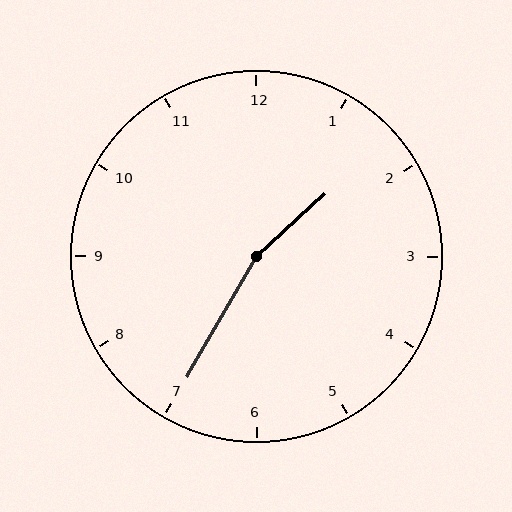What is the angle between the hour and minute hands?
Approximately 162 degrees.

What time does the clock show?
1:35.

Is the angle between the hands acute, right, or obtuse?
It is obtuse.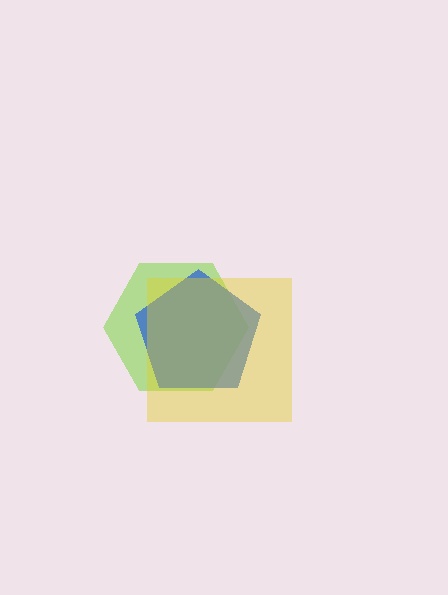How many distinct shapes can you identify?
There are 3 distinct shapes: a lime hexagon, a blue pentagon, a yellow square.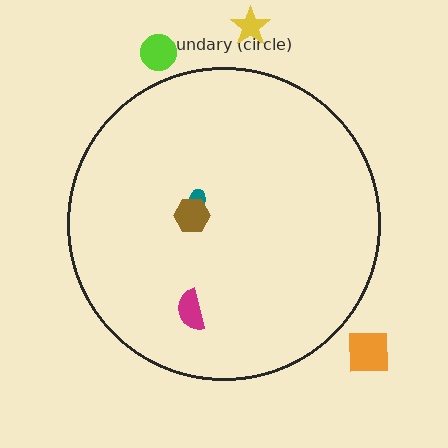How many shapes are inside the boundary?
3 inside, 3 outside.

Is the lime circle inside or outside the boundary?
Outside.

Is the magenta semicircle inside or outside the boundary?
Inside.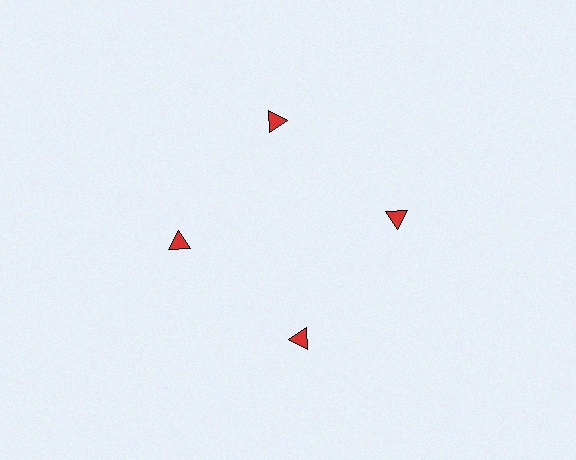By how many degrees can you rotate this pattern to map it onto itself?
The pattern maps onto itself every 90 degrees of rotation.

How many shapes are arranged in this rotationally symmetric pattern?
There are 4 shapes, arranged in 4 groups of 1.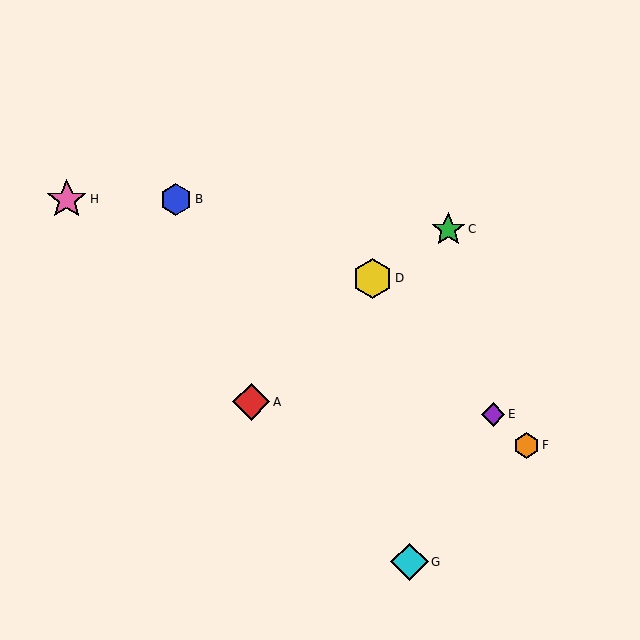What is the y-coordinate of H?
Object H is at y≈199.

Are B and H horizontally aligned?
Yes, both are at y≈199.